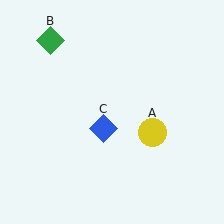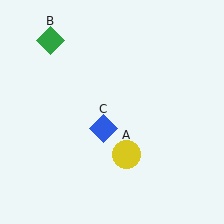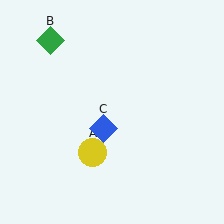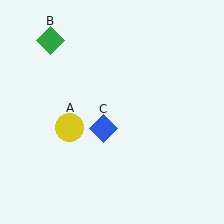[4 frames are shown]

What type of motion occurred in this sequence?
The yellow circle (object A) rotated clockwise around the center of the scene.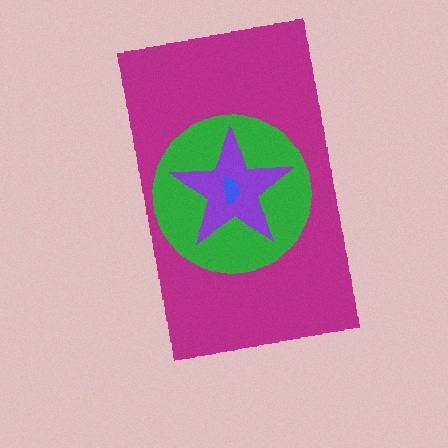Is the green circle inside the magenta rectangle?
Yes.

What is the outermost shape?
The magenta rectangle.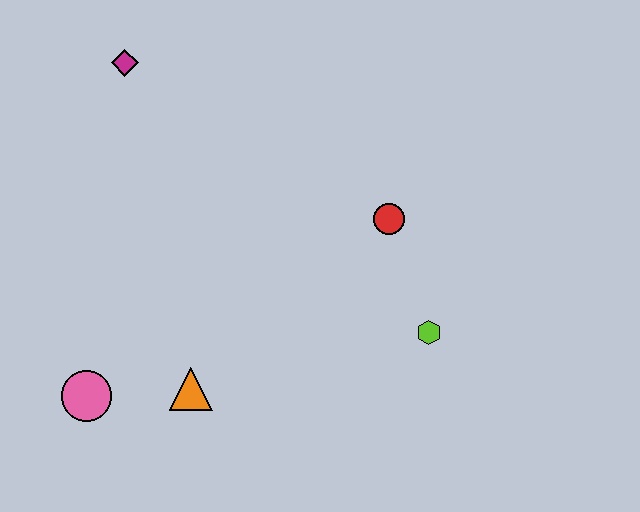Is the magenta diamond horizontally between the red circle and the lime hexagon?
No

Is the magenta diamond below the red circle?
No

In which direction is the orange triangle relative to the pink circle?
The orange triangle is to the right of the pink circle.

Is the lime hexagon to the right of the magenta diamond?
Yes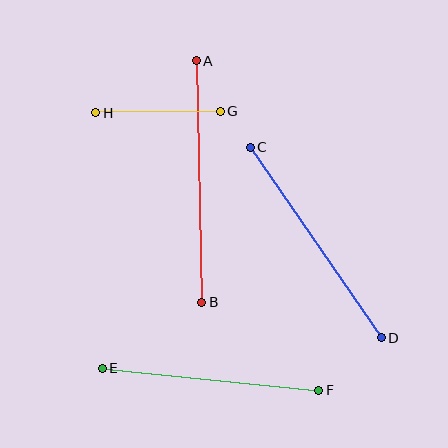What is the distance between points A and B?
The distance is approximately 241 pixels.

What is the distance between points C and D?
The distance is approximately 231 pixels.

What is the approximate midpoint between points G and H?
The midpoint is at approximately (158, 112) pixels.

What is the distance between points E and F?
The distance is approximately 218 pixels.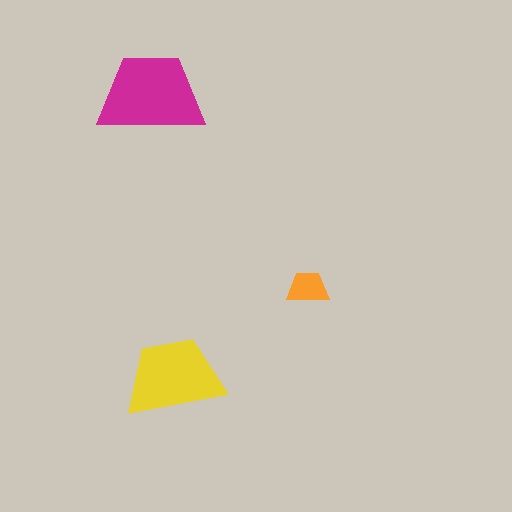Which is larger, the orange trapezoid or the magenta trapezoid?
The magenta one.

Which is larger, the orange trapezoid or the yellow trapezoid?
The yellow one.